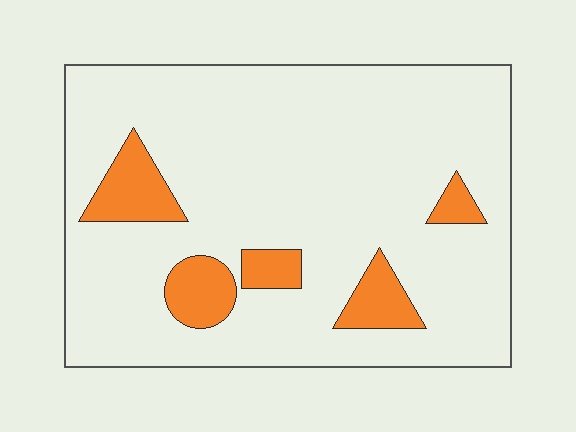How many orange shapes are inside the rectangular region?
5.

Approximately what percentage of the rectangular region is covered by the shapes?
Approximately 15%.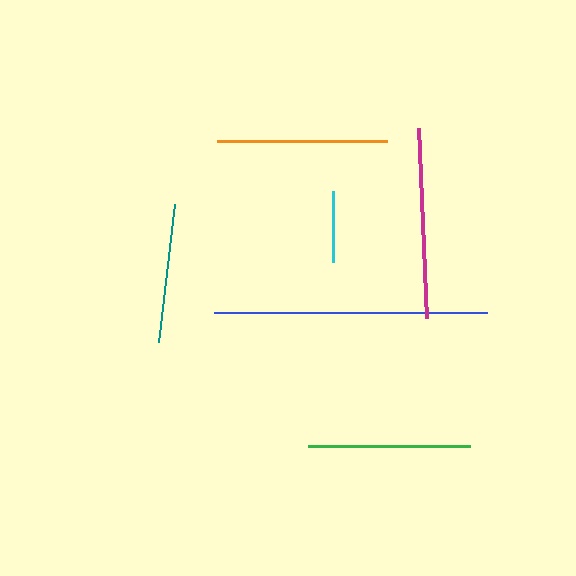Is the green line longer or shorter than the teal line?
The green line is longer than the teal line.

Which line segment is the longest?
The blue line is the longest at approximately 274 pixels.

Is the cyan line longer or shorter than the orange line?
The orange line is longer than the cyan line.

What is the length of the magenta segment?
The magenta segment is approximately 190 pixels long.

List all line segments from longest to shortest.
From longest to shortest: blue, magenta, orange, green, teal, cyan.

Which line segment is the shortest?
The cyan line is the shortest at approximately 71 pixels.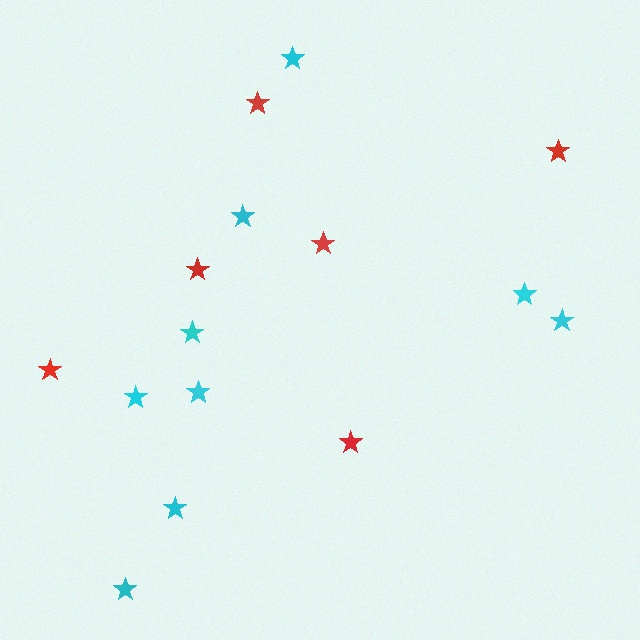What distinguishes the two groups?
There are 2 groups: one group of red stars (6) and one group of cyan stars (9).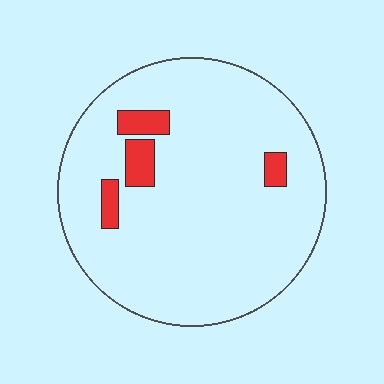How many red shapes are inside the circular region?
4.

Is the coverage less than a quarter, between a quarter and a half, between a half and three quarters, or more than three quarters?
Less than a quarter.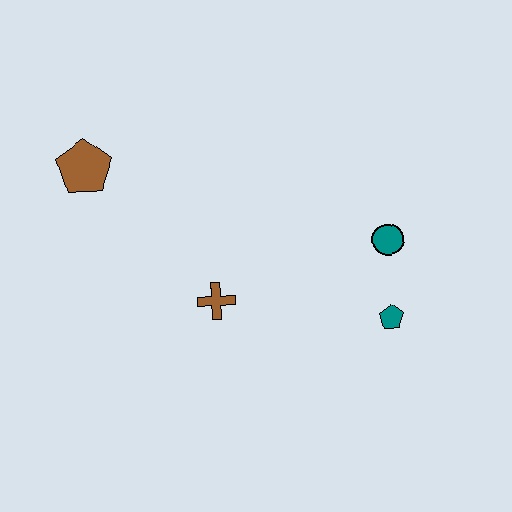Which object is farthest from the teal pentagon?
The brown pentagon is farthest from the teal pentagon.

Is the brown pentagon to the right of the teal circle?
No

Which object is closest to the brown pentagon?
The brown cross is closest to the brown pentagon.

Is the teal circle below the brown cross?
No